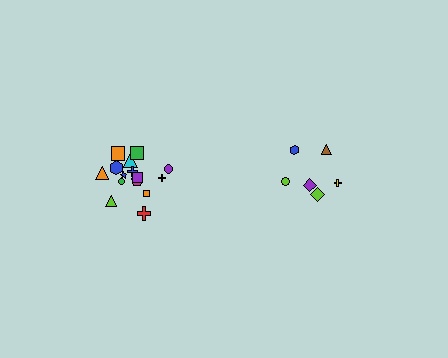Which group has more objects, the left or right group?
The left group.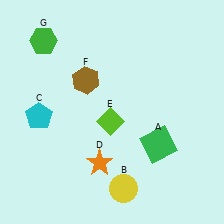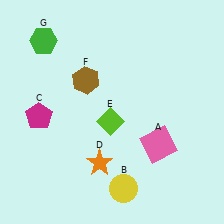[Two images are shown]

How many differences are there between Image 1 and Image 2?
There are 2 differences between the two images.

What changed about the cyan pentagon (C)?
In Image 1, C is cyan. In Image 2, it changed to magenta.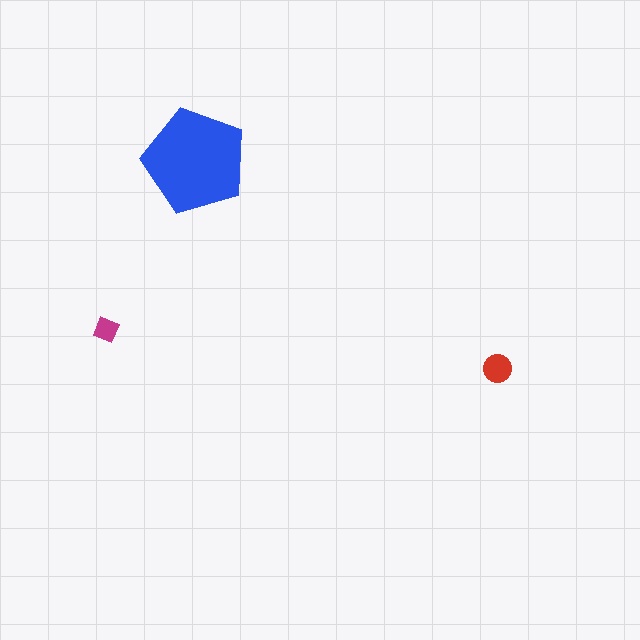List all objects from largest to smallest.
The blue pentagon, the red circle, the magenta diamond.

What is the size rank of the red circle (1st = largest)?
2nd.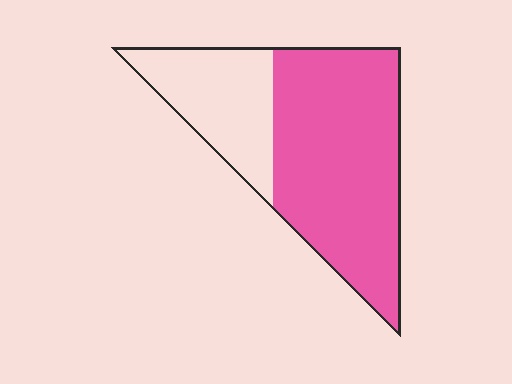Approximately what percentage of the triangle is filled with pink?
Approximately 70%.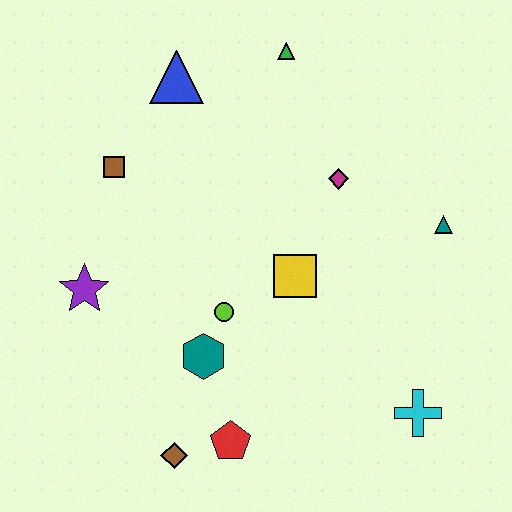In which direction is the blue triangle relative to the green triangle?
The blue triangle is to the left of the green triangle.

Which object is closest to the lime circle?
The teal hexagon is closest to the lime circle.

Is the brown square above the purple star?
Yes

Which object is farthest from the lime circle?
The green triangle is farthest from the lime circle.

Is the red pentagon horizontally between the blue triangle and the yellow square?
Yes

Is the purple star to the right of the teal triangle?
No